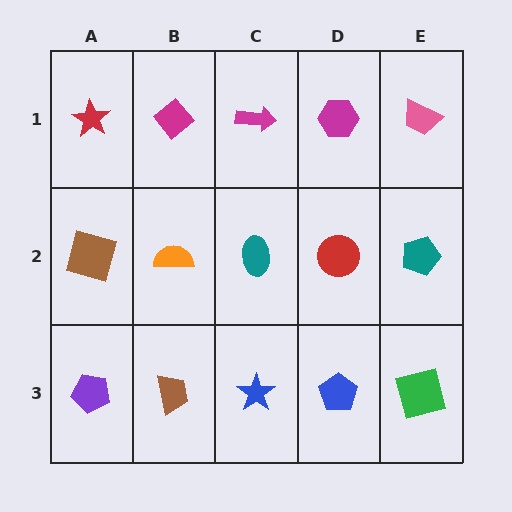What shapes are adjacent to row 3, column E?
A teal pentagon (row 2, column E), a blue pentagon (row 3, column D).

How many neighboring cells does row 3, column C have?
3.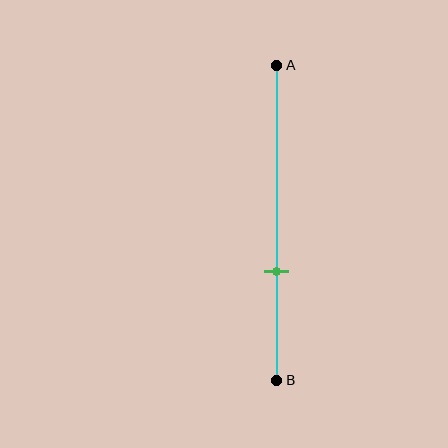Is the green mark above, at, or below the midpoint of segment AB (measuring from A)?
The green mark is below the midpoint of segment AB.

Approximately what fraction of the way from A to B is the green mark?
The green mark is approximately 65% of the way from A to B.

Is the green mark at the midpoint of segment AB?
No, the mark is at about 65% from A, not at the 50% midpoint.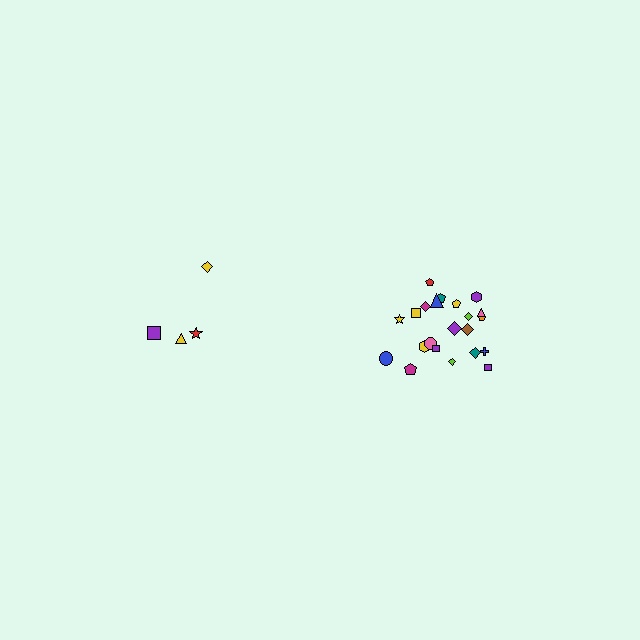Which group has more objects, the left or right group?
The right group.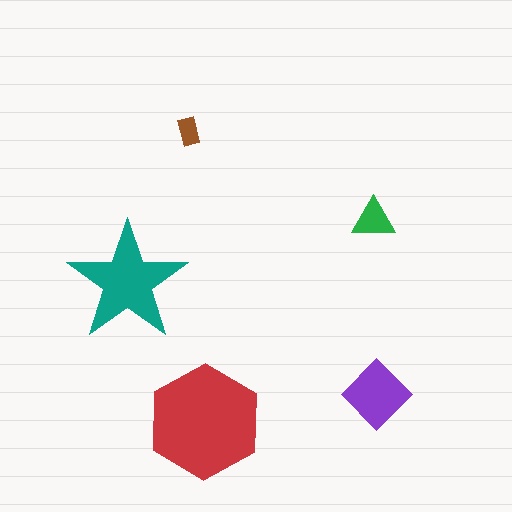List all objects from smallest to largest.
The brown rectangle, the green triangle, the purple diamond, the teal star, the red hexagon.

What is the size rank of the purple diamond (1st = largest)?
3rd.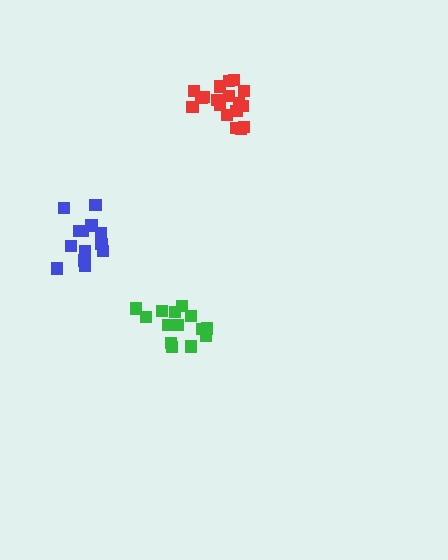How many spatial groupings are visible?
There are 3 spatial groupings.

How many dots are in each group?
Group 1: 14 dots, Group 2: 18 dots, Group 3: 13 dots (45 total).